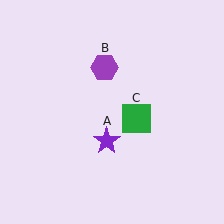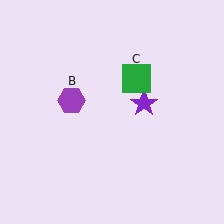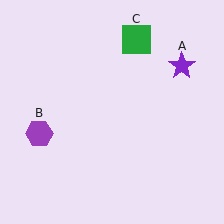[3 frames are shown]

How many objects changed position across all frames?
3 objects changed position: purple star (object A), purple hexagon (object B), green square (object C).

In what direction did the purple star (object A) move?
The purple star (object A) moved up and to the right.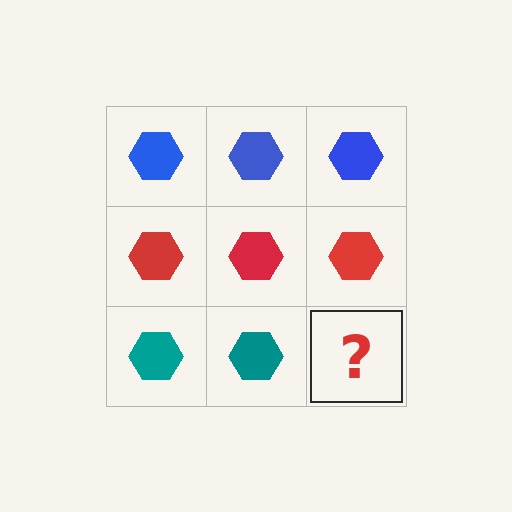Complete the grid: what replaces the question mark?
The question mark should be replaced with a teal hexagon.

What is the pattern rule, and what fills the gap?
The rule is that each row has a consistent color. The gap should be filled with a teal hexagon.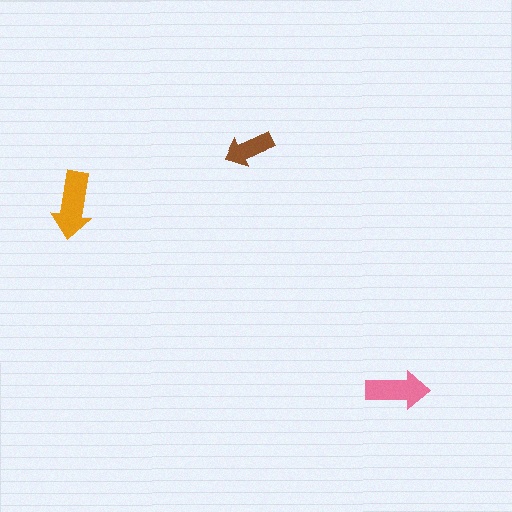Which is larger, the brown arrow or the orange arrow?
The orange one.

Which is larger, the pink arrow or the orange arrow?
The orange one.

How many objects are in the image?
There are 3 objects in the image.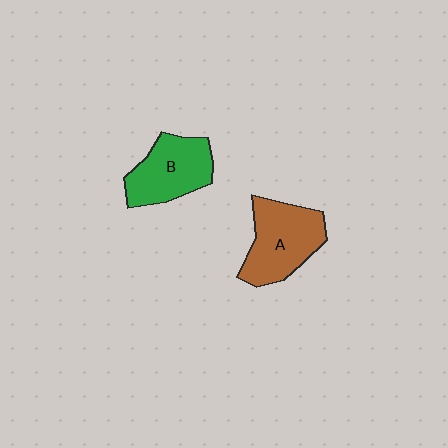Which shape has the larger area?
Shape A (brown).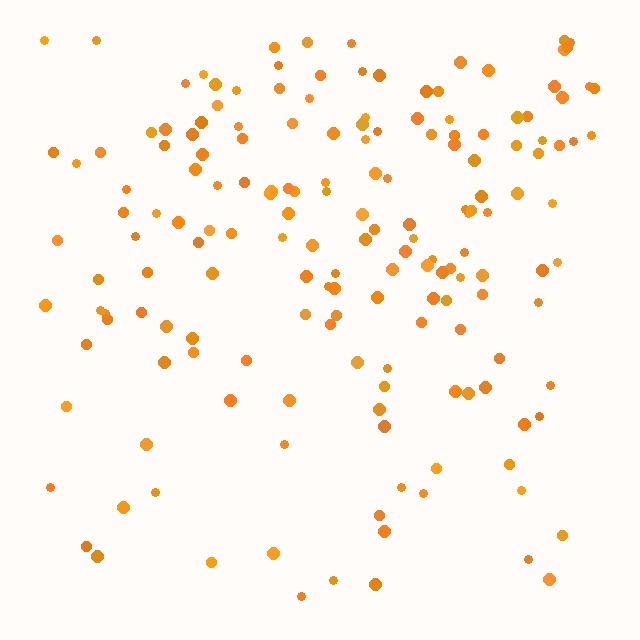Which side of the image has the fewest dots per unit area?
The bottom.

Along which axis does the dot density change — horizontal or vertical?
Vertical.